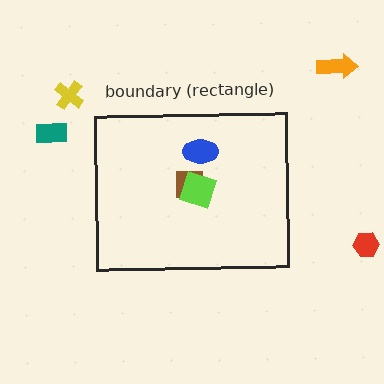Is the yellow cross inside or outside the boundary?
Outside.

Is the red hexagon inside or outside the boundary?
Outside.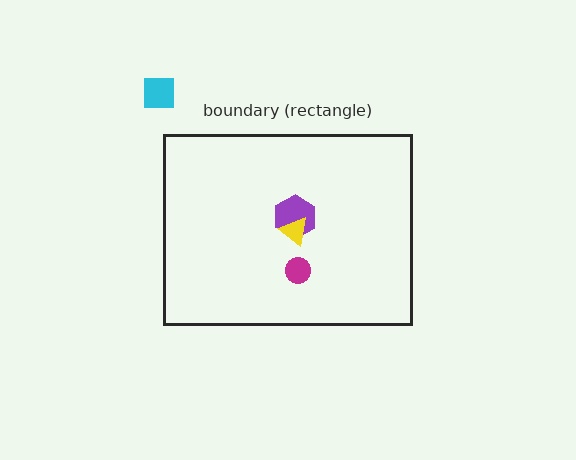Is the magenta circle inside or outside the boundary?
Inside.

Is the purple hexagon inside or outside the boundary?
Inside.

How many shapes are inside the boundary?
3 inside, 1 outside.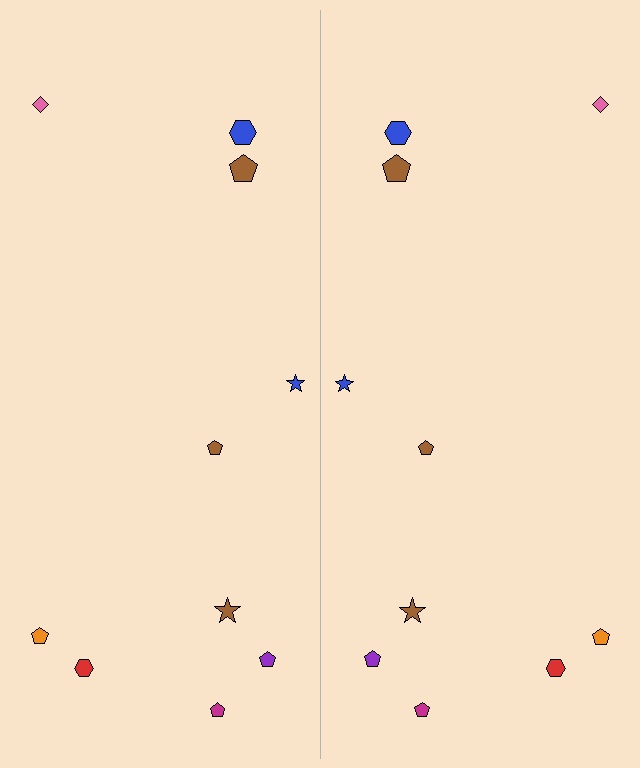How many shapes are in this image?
There are 20 shapes in this image.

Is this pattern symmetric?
Yes, this pattern has bilateral (reflection) symmetry.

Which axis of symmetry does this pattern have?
The pattern has a vertical axis of symmetry running through the center of the image.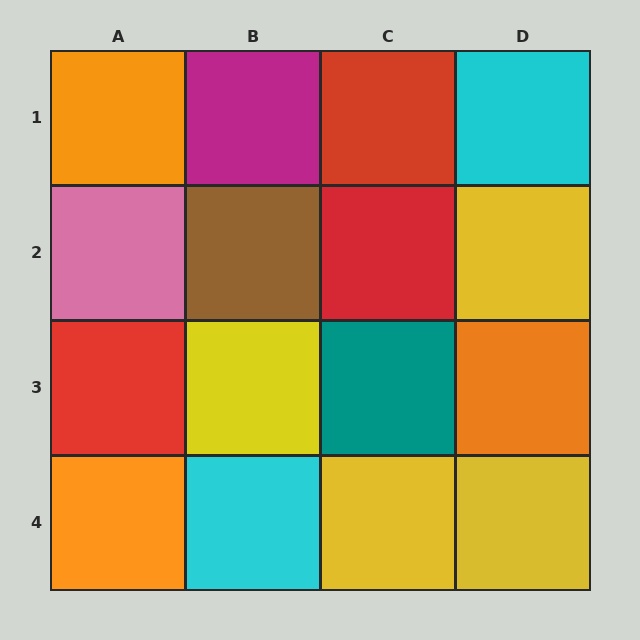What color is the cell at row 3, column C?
Teal.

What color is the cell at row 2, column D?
Yellow.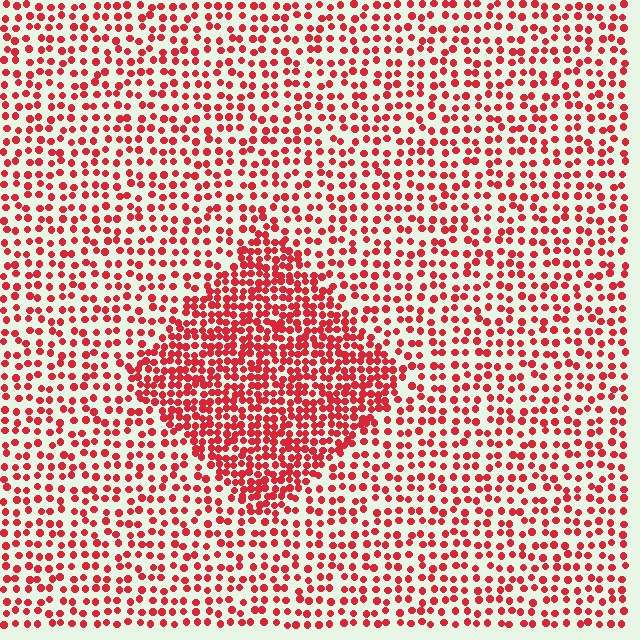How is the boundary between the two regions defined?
The boundary is defined by a change in element density (approximately 2.0x ratio). All elements are the same color, size, and shape.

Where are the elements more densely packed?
The elements are more densely packed inside the diamond boundary.